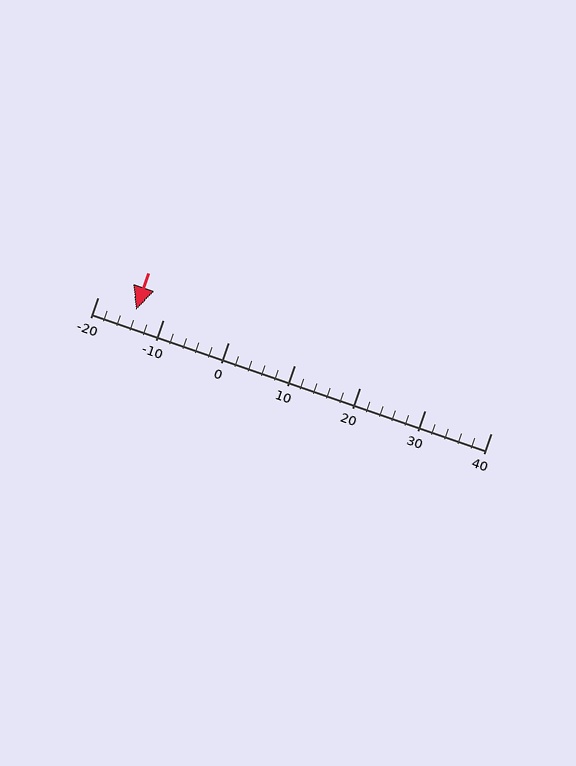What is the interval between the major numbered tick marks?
The major tick marks are spaced 10 units apart.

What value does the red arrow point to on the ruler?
The red arrow points to approximately -14.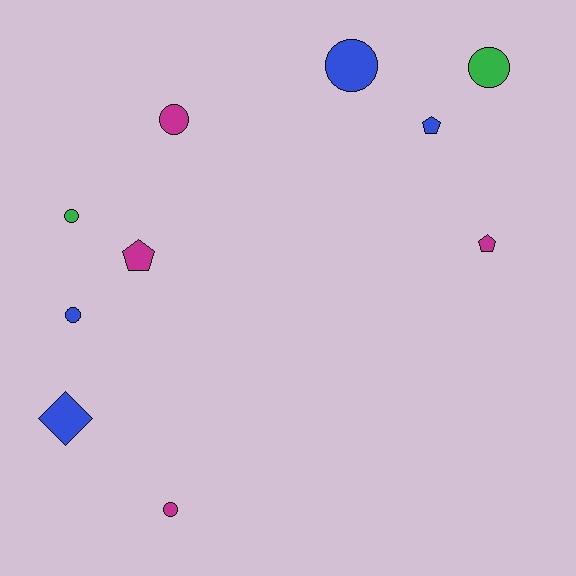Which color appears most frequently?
Magenta, with 4 objects.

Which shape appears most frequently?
Circle, with 6 objects.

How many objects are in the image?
There are 10 objects.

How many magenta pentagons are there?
There are 2 magenta pentagons.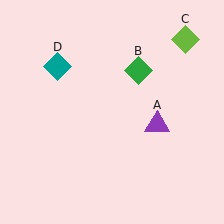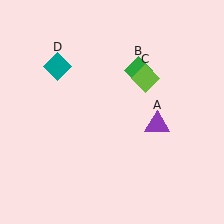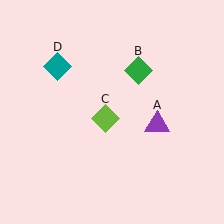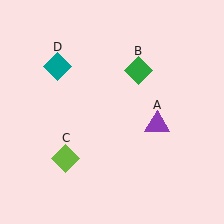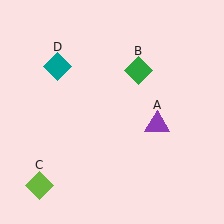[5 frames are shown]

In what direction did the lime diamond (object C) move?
The lime diamond (object C) moved down and to the left.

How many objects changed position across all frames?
1 object changed position: lime diamond (object C).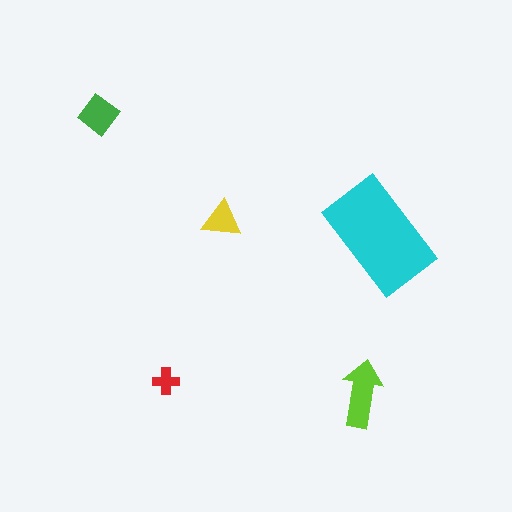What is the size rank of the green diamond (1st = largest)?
3rd.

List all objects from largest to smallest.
The cyan rectangle, the lime arrow, the green diamond, the yellow triangle, the red cross.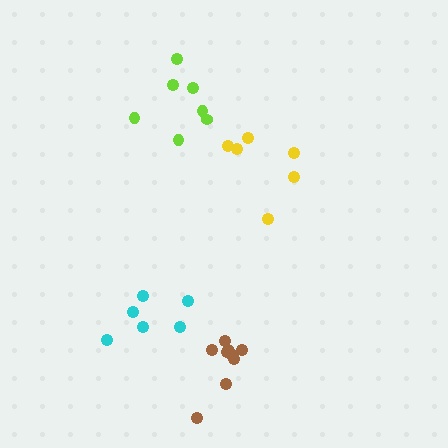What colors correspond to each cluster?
The clusters are colored: brown, lime, yellow, cyan.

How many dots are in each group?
Group 1: 9 dots, Group 2: 7 dots, Group 3: 6 dots, Group 4: 6 dots (28 total).